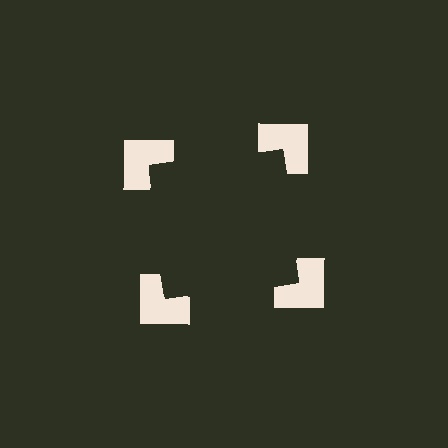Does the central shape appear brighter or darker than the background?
It typically appears slightly darker than the background, even though no actual brightness change is drawn.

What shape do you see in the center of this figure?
An illusory square — its edges are inferred from the aligned wedge cuts in the notched squares, not physically drawn.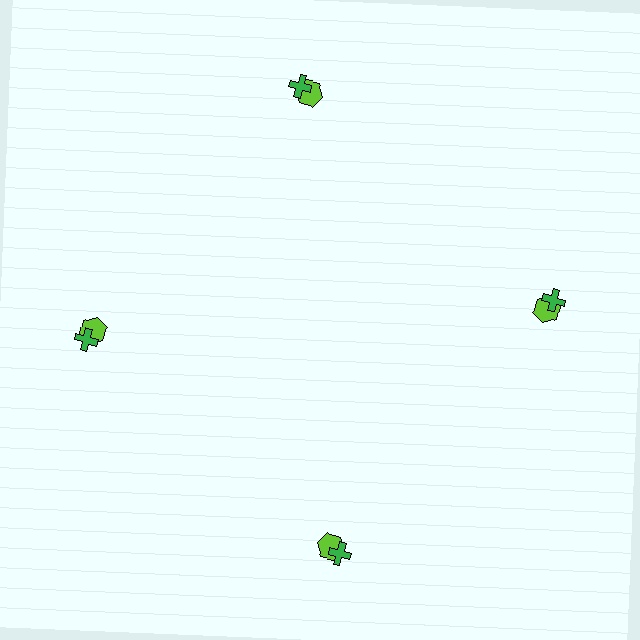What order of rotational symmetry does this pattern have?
This pattern has 4-fold rotational symmetry.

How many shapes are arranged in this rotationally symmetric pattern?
There are 8 shapes, arranged in 4 groups of 2.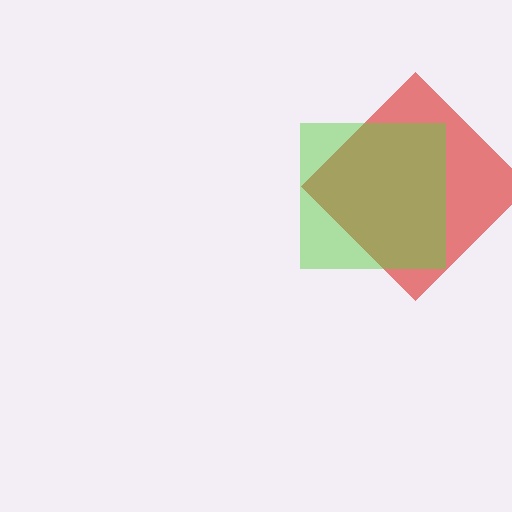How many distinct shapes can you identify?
There are 2 distinct shapes: a red diamond, a lime square.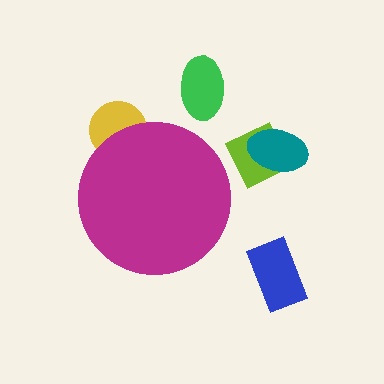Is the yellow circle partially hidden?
Yes, the yellow circle is partially hidden behind the magenta circle.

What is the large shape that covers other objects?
A magenta circle.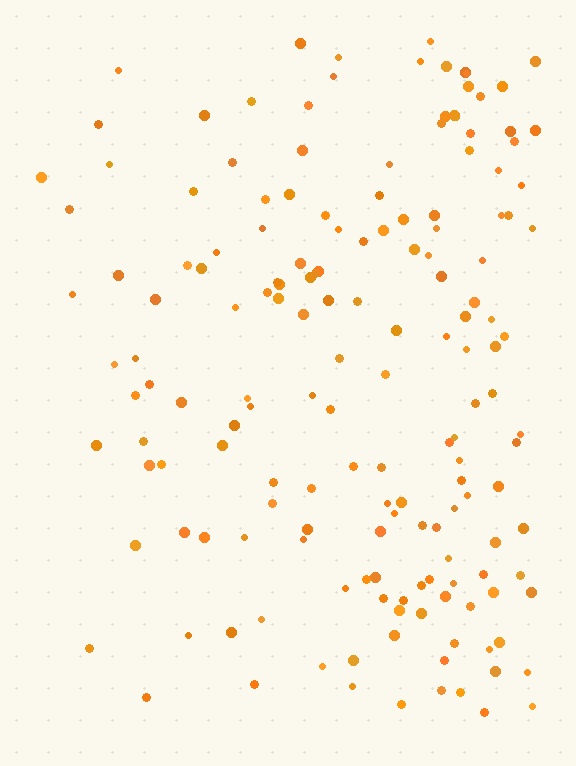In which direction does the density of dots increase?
From left to right, with the right side densest.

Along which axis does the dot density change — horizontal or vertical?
Horizontal.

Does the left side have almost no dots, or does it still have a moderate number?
Still a moderate number, just noticeably fewer than the right.